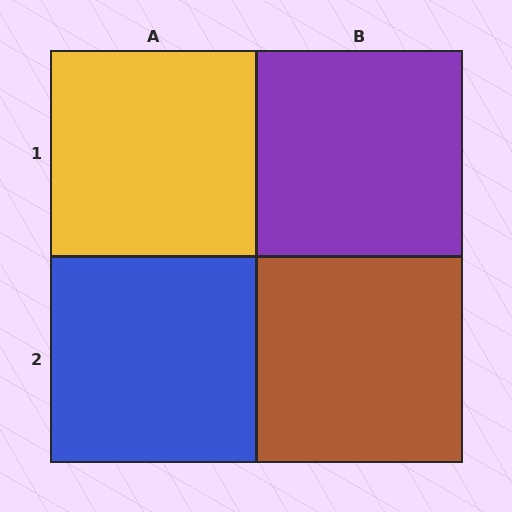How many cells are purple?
1 cell is purple.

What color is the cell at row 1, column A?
Yellow.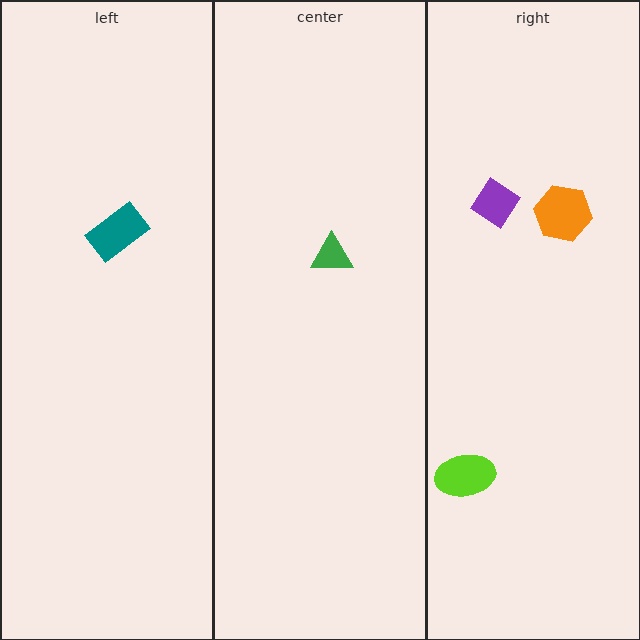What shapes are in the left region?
The teal rectangle.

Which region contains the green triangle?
The center region.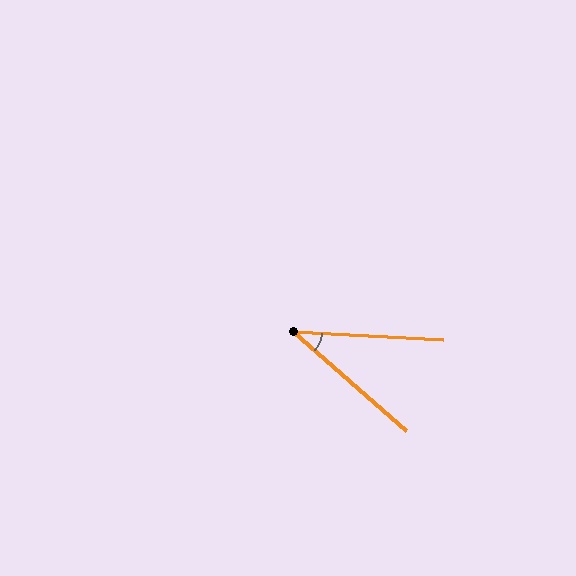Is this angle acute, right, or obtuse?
It is acute.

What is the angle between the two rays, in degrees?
Approximately 38 degrees.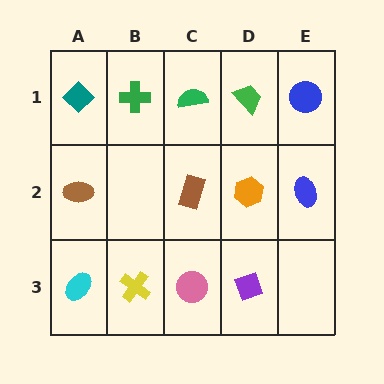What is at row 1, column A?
A teal diamond.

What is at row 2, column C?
A brown rectangle.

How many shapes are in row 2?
4 shapes.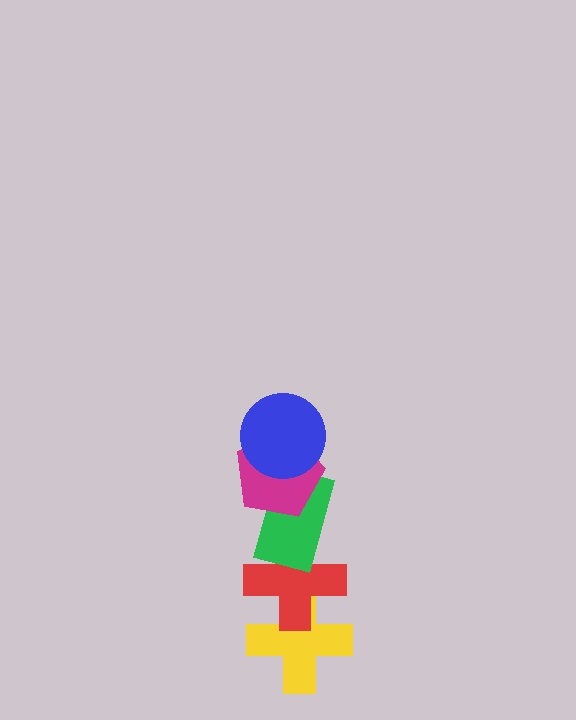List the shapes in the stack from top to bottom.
From top to bottom: the blue circle, the magenta pentagon, the green rectangle, the red cross, the yellow cross.